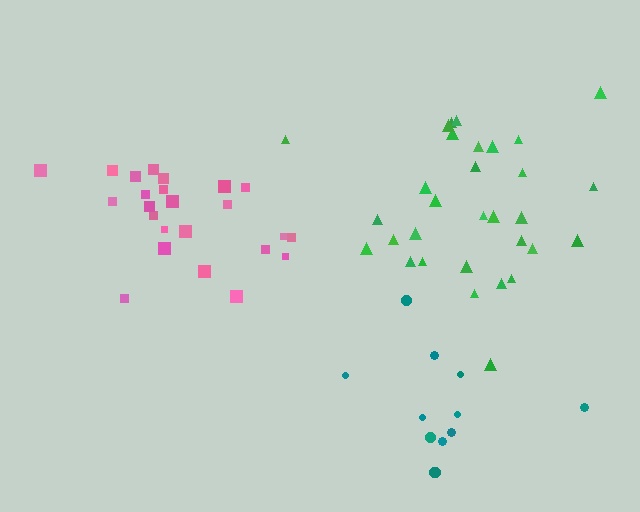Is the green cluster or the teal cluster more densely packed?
Green.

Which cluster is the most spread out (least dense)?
Teal.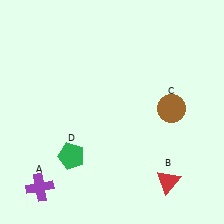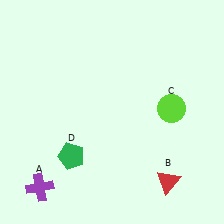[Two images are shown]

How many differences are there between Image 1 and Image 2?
There is 1 difference between the two images.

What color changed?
The circle (C) changed from brown in Image 1 to lime in Image 2.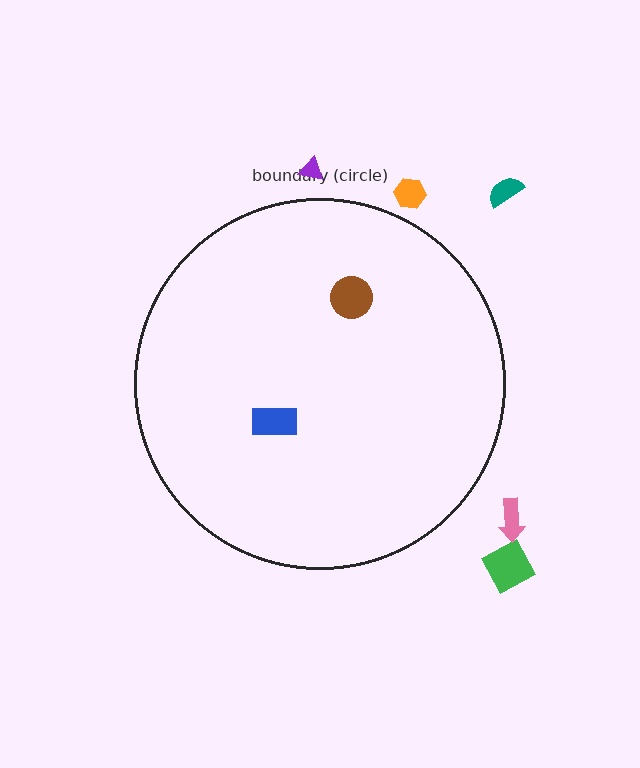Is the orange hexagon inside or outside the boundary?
Outside.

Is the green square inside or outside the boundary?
Outside.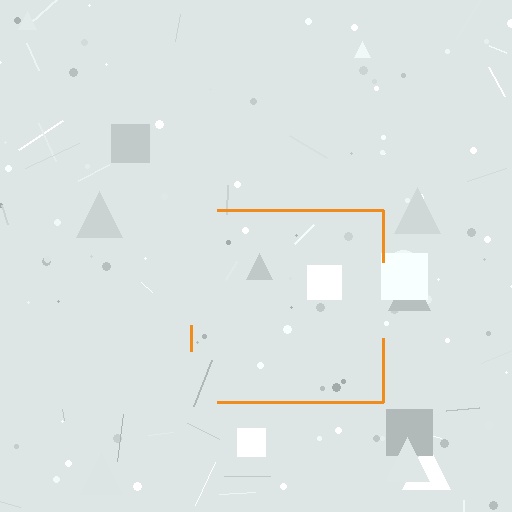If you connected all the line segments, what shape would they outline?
They would outline a square.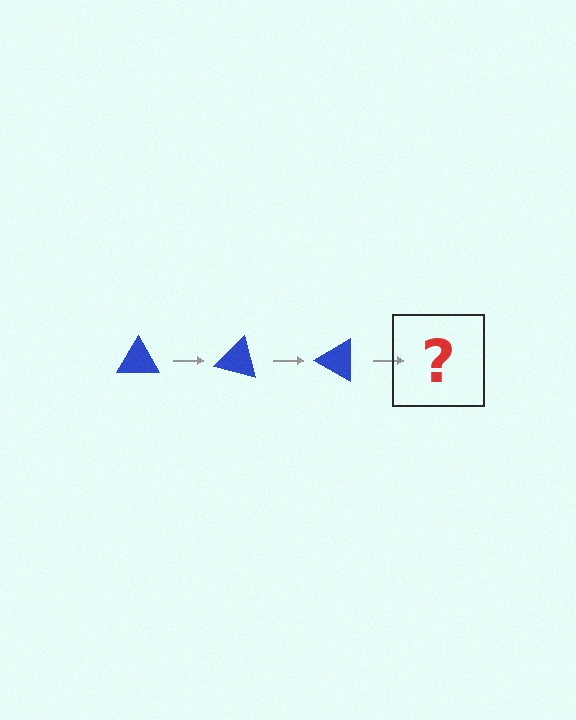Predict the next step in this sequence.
The next step is a blue triangle rotated 45 degrees.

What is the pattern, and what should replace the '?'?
The pattern is that the triangle rotates 15 degrees each step. The '?' should be a blue triangle rotated 45 degrees.